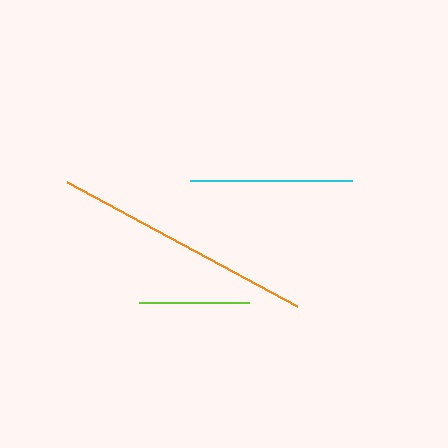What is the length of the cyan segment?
The cyan segment is approximately 162 pixels long.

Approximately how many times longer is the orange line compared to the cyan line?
The orange line is approximately 1.6 times the length of the cyan line.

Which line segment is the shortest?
The lime line is the shortest at approximately 110 pixels.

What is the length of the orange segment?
The orange segment is approximately 261 pixels long.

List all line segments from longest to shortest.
From longest to shortest: orange, cyan, lime.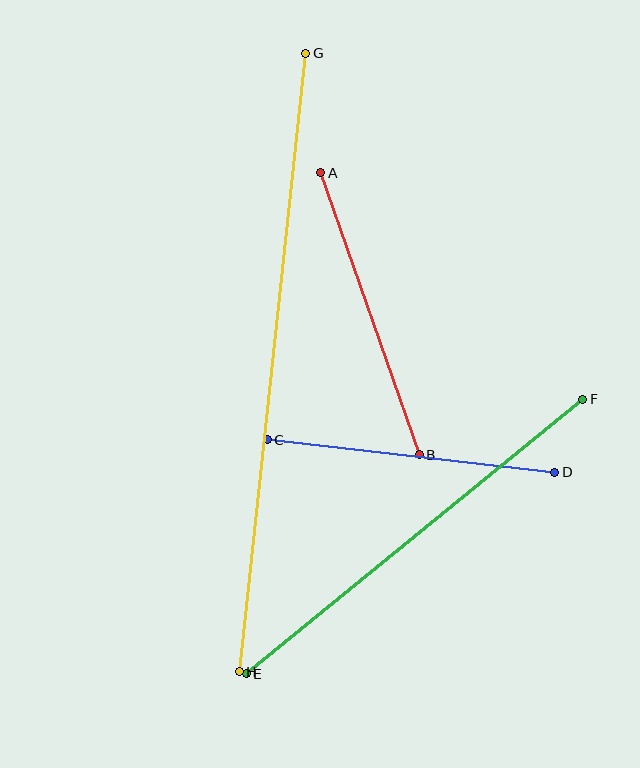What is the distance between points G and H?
The distance is approximately 622 pixels.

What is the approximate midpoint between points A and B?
The midpoint is at approximately (370, 314) pixels.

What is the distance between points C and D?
The distance is approximately 290 pixels.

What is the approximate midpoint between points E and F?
The midpoint is at approximately (415, 536) pixels.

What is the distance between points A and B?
The distance is approximately 298 pixels.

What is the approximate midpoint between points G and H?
The midpoint is at approximately (273, 362) pixels.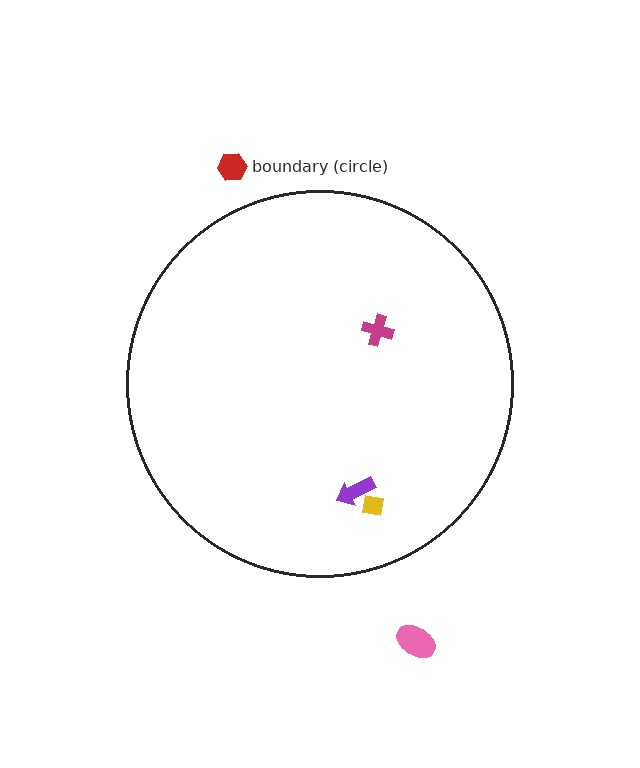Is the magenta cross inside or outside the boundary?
Inside.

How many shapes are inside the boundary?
3 inside, 2 outside.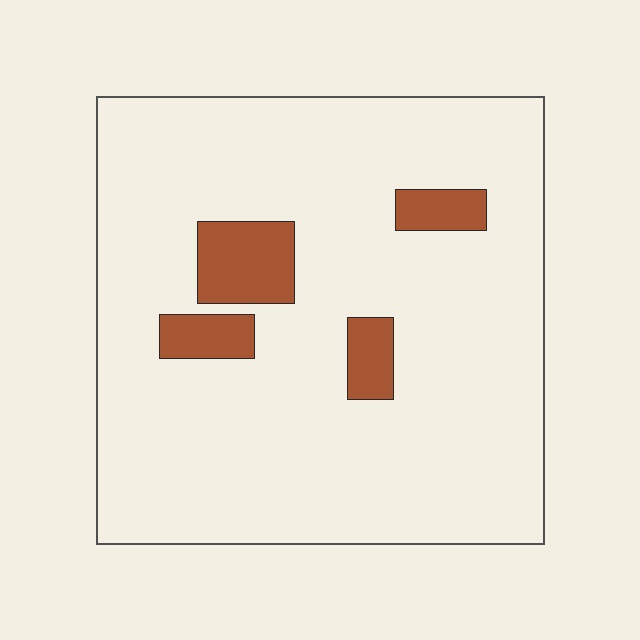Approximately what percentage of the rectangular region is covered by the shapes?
Approximately 10%.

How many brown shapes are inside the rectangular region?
4.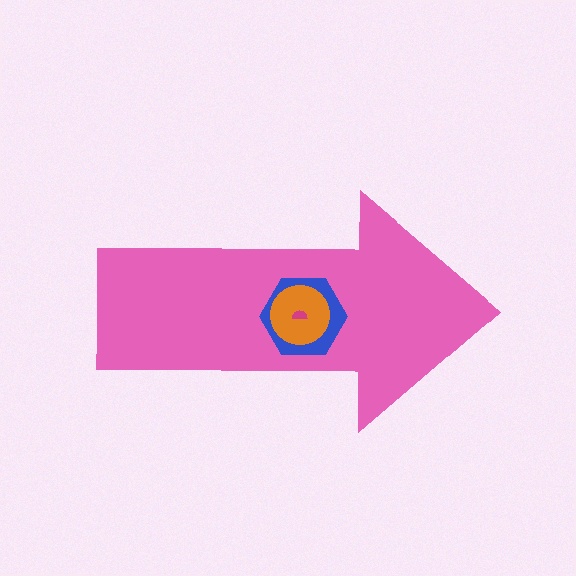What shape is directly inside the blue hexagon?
The orange circle.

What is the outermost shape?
The pink arrow.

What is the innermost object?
The magenta semicircle.